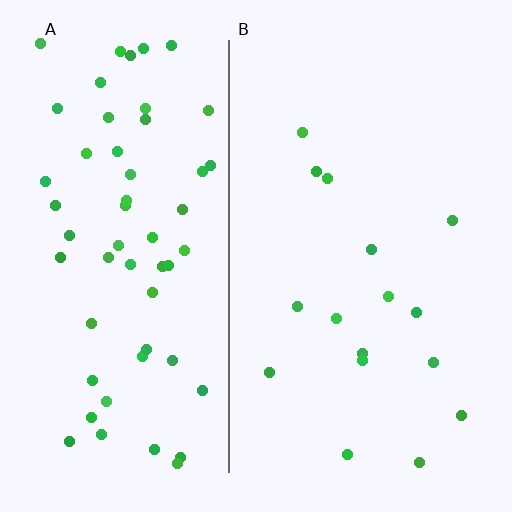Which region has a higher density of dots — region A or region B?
A (the left).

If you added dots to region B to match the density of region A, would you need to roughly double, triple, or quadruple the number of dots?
Approximately quadruple.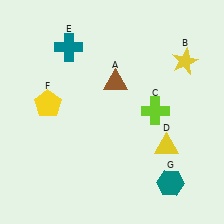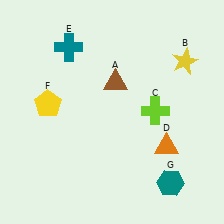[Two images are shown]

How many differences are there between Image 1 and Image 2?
There is 1 difference between the two images.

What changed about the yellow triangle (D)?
In Image 1, D is yellow. In Image 2, it changed to orange.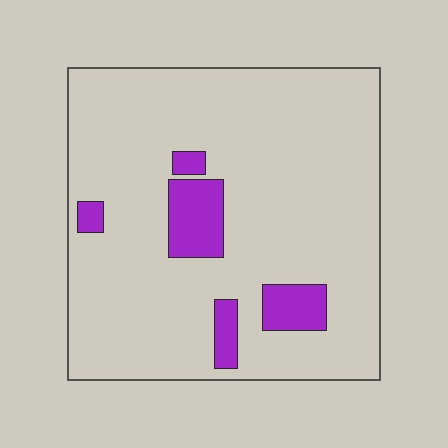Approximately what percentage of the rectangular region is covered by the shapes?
Approximately 10%.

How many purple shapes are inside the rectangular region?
5.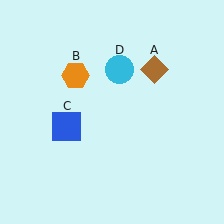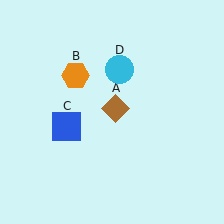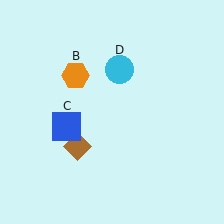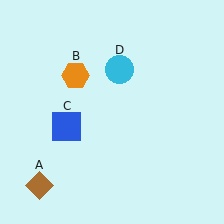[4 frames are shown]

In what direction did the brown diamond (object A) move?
The brown diamond (object A) moved down and to the left.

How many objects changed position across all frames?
1 object changed position: brown diamond (object A).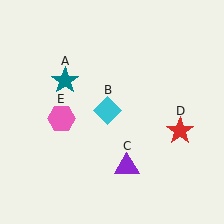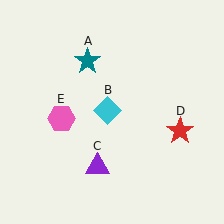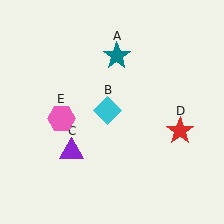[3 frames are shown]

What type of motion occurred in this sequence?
The teal star (object A), purple triangle (object C) rotated clockwise around the center of the scene.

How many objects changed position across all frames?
2 objects changed position: teal star (object A), purple triangle (object C).